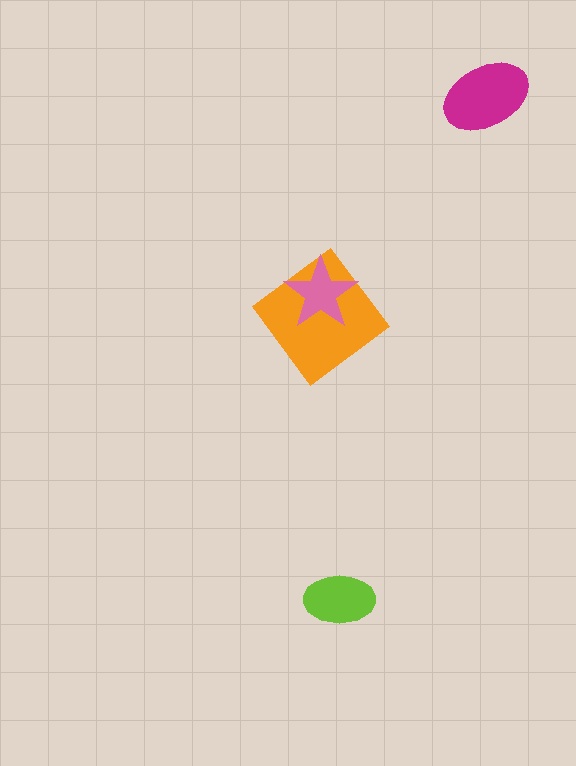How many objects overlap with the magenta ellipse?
0 objects overlap with the magenta ellipse.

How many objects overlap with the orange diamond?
1 object overlaps with the orange diamond.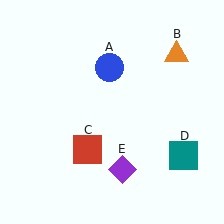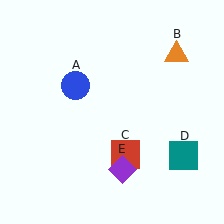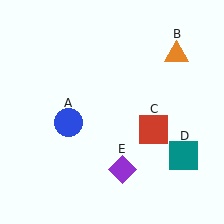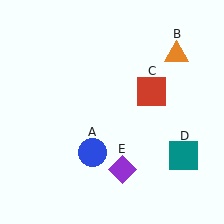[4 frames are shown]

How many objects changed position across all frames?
2 objects changed position: blue circle (object A), red square (object C).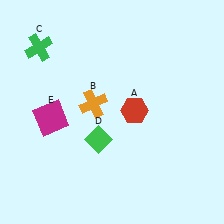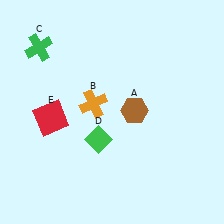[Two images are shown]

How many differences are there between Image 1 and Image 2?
There are 2 differences between the two images.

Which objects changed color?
A changed from red to brown. E changed from magenta to red.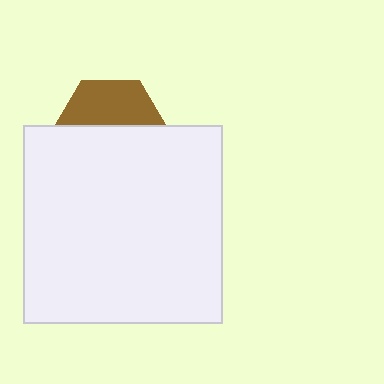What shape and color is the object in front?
The object in front is a white square.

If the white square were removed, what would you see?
You would see the complete brown hexagon.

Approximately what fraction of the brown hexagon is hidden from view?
Roughly 58% of the brown hexagon is hidden behind the white square.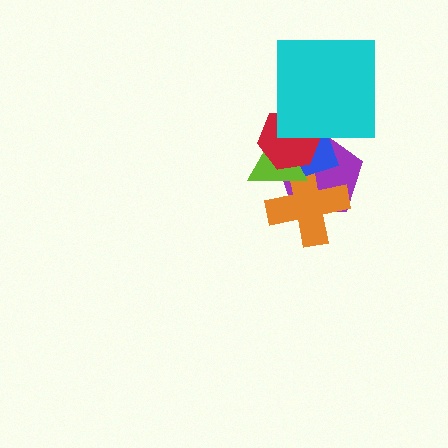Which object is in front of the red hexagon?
The cyan square is in front of the red hexagon.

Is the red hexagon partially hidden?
Yes, it is partially covered by another shape.